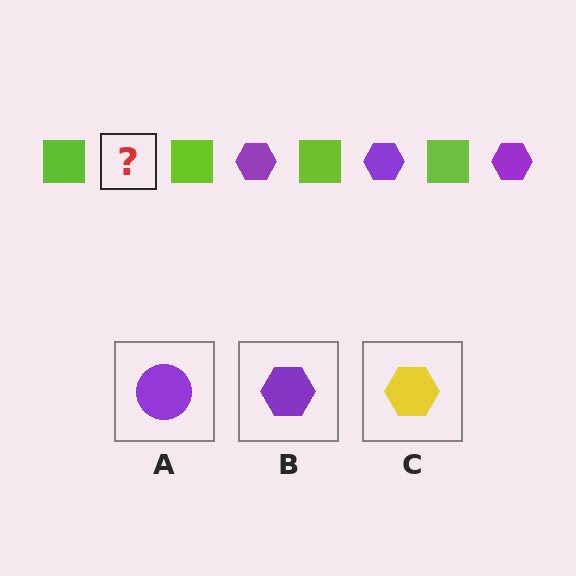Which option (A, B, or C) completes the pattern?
B.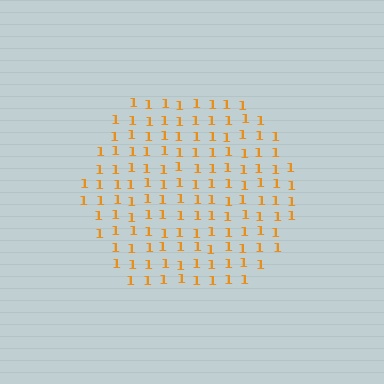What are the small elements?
The small elements are digit 1's.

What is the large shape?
The large shape is a hexagon.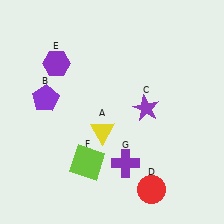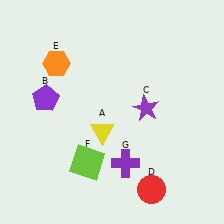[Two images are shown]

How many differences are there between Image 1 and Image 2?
There is 1 difference between the two images.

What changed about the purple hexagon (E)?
In Image 1, E is purple. In Image 2, it changed to orange.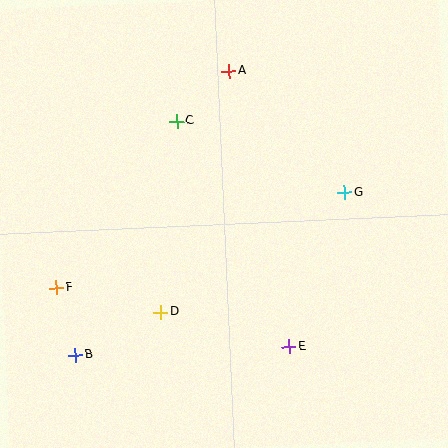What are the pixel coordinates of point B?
Point B is at (75, 355).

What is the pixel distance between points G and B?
The distance between G and B is 314 pixels.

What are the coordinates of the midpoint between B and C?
The midpoint between B and C is at (126, 238).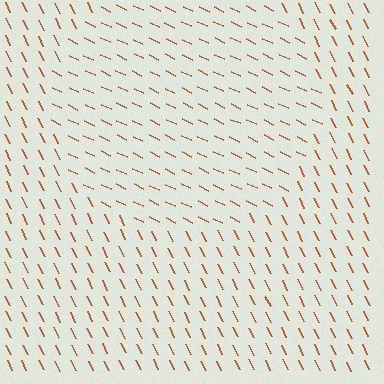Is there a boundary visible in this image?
Yes, there is a texture boundary formed by a change in line orientation.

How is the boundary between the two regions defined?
The boundary is defined purely by a change in line orientation (approximately 39 degrees difference). All lines are the same color and thickness.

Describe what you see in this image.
The image is filled with small brown line segments. A circle region in the image has lines oriented differently from the surrounding lines, creating a visible texture boundary.